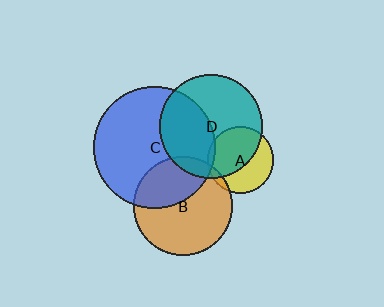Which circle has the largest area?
Circle C (blue).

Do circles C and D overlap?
Yes.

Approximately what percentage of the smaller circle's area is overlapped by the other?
Approximately 40%.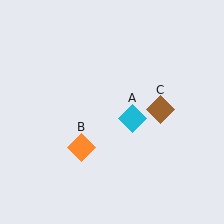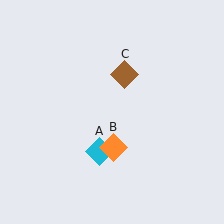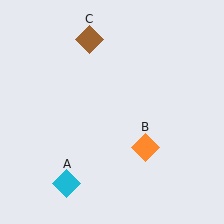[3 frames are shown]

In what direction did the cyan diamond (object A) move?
The cyan diamond (object A) moved down and to the left.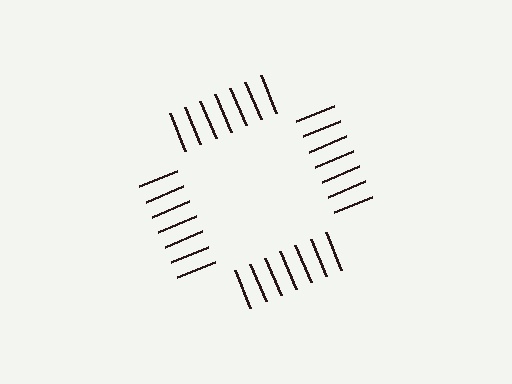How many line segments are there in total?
28 — 7 along each of the 4 edges.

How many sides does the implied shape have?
4 sides — the line-ends trace a square.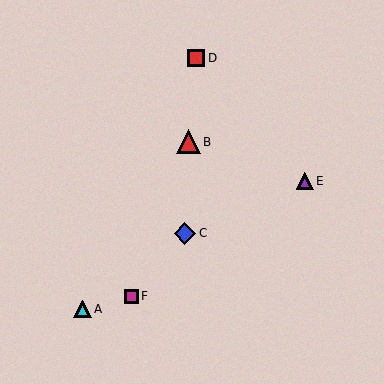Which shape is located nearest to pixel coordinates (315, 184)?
The purple triangle (labeled E) at (305, 181) is nearest to that location.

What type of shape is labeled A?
Shape A is a cyan triangle.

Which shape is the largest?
The red triangle (labeled B) is the largest.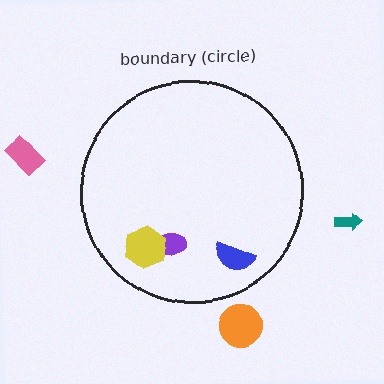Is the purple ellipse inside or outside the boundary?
Inside.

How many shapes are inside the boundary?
3 inside, 3 outside.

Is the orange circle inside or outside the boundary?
Outside.